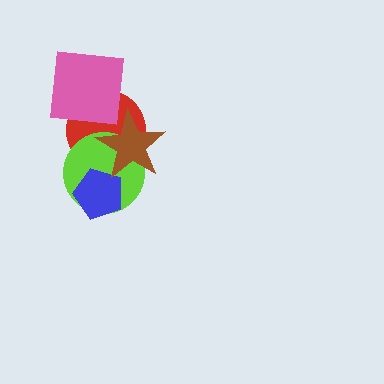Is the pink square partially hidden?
Yes, it is partially covered by another shape.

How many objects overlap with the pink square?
2 objects overlap with the pink square.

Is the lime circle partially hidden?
Yes, it is partially covered by another shape.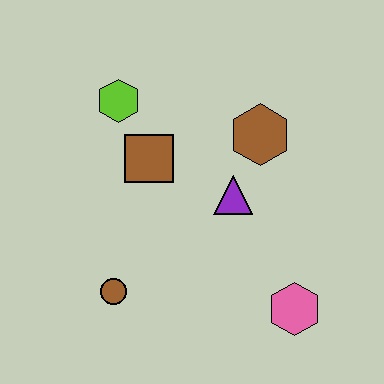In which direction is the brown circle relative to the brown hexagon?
The brown circle is below the brown hexagon.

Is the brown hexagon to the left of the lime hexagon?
No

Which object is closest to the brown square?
The lime hexagon is closest to the brown square.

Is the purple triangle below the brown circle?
No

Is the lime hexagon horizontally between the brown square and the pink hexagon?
No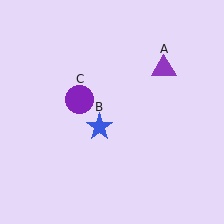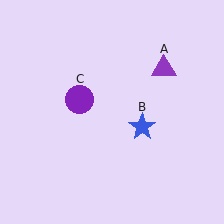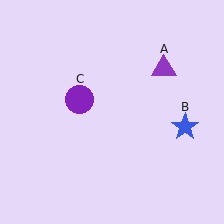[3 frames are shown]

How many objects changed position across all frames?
1 object changed position: blue star (object B).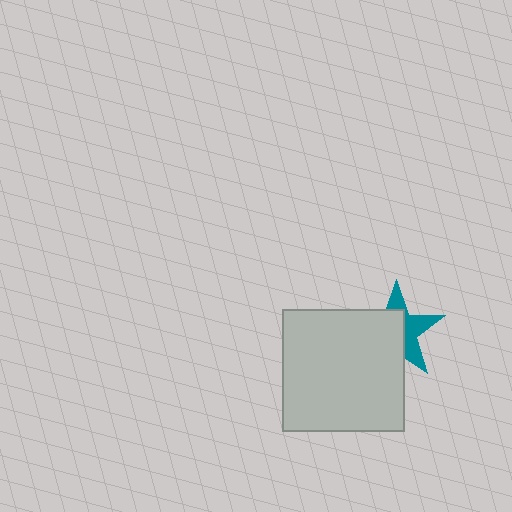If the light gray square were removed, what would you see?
You would see the complete teal star.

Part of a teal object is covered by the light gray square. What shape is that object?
It is a star.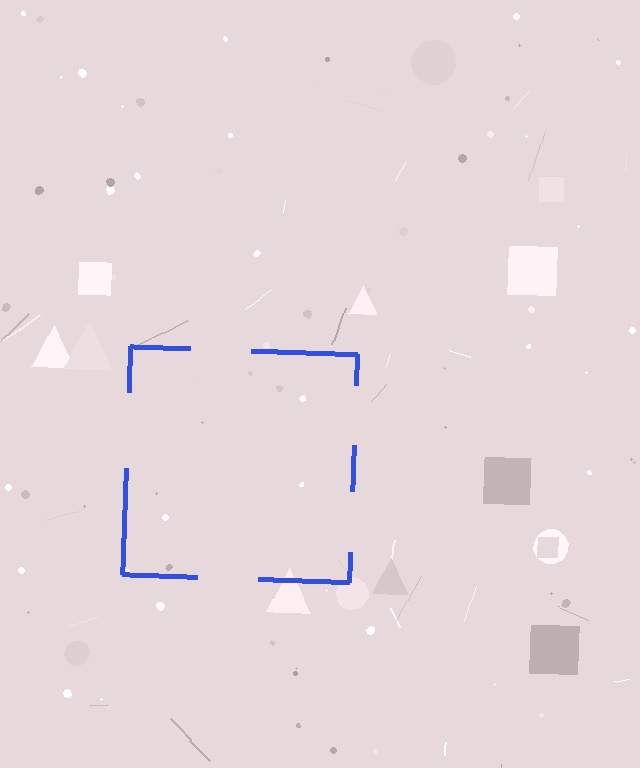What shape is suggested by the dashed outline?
The dashed outline suggests a square.